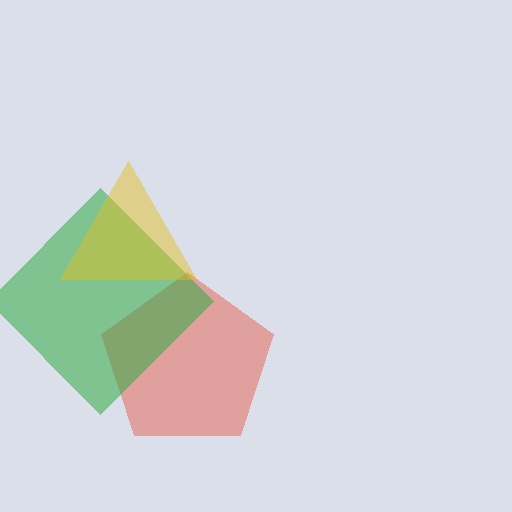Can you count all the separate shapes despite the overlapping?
Yes, there are 3 separate shapes.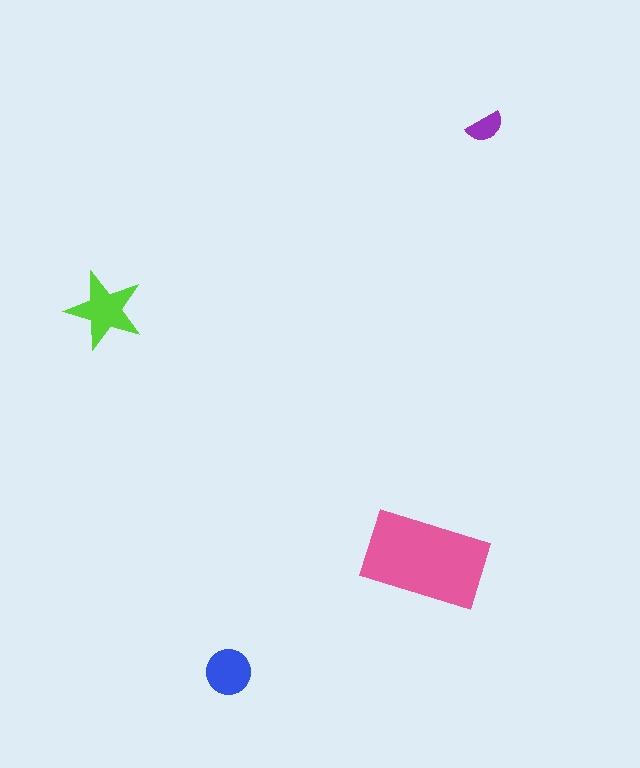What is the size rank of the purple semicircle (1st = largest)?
4th.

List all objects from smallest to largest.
The purple semicircle, the blue circle, the lime star, the pink rectangle.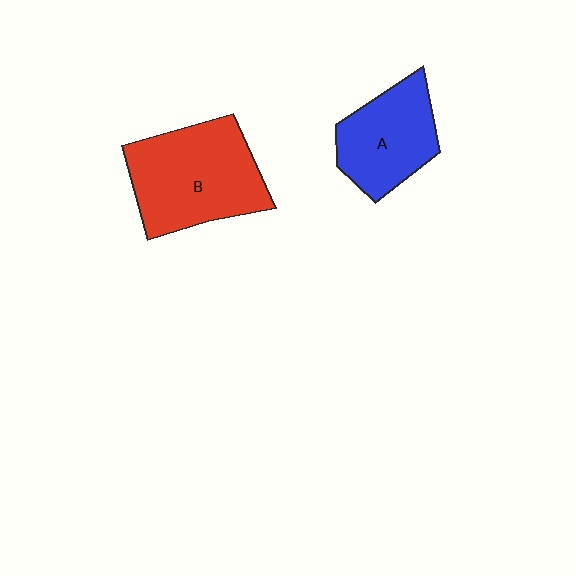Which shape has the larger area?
Shape B (red).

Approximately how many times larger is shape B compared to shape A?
Approximately 1.4 times.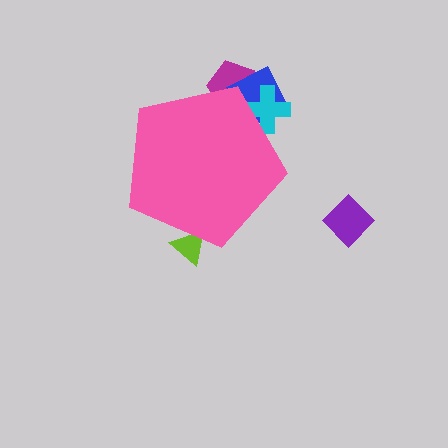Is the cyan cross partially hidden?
Yes, the cyan cross is partially hidden behind the pink pentagon.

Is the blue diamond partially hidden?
Yes, the blue diamond is partially hidden behind the pink pentagon.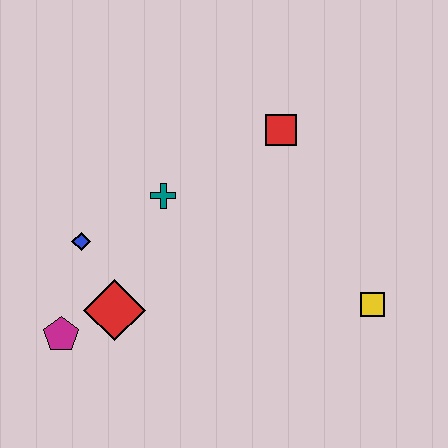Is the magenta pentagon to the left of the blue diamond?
Yes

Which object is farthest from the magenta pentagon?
The yellow square is farthest from the magenta pentagon.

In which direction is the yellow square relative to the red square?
The yellow square is below the red square.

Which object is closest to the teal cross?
The blue diamond is closest to the teal cross.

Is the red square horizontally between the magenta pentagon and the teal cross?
No